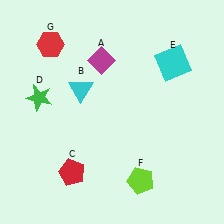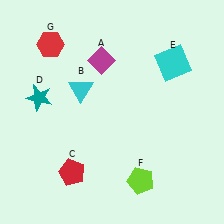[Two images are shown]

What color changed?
The star (D) changed from green in Image 1 to teal in Image 2.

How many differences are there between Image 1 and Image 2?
There is 1 difference between the two images.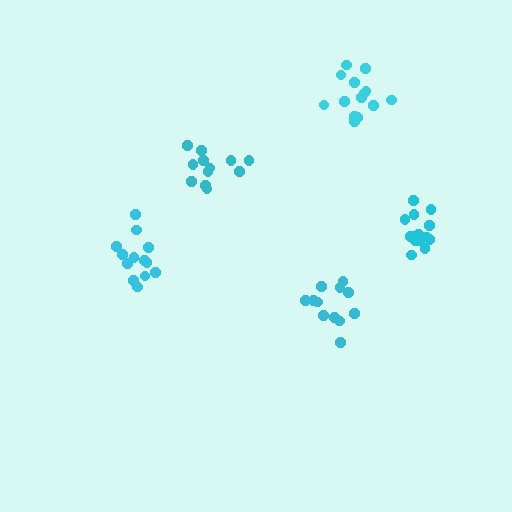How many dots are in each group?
Group 1: 12 dots, Group 2: 12 dots, Group 3: 13 dots, Group 4: 14 dots, Group 5: 16 dots (67 total).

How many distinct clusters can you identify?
There are 5 distinct clusters.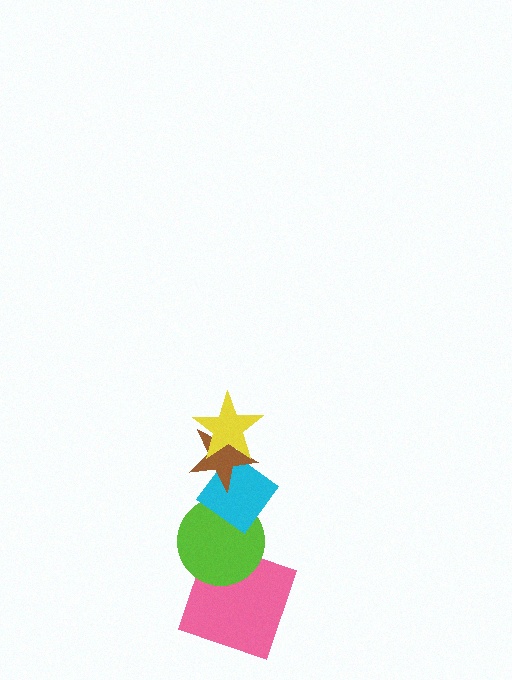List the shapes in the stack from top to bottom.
From top to bottom: the yellow star, the brown star, the cyan diamond, the lime circle, the pink square.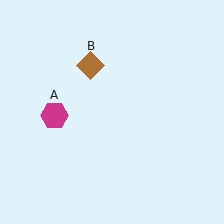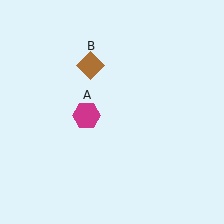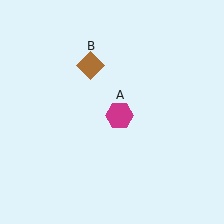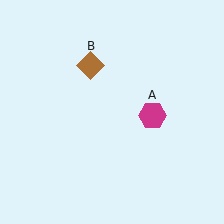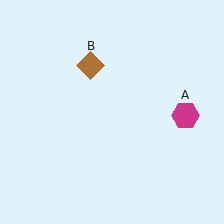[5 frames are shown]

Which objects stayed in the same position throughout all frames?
Brown diamond (object B) remained stationary.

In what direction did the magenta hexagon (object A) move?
The magenta hexagon (object A) moved right.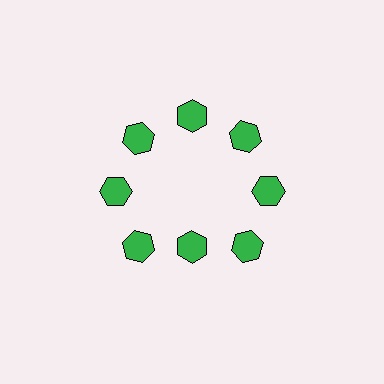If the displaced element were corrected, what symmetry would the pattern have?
It would have 8-fold rotational symmetry — the pattern would map onto itself every 45 degrees.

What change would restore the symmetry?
The symmetry would be restored by moving it outward, back onto the ring so that all 8 hexagons sit at equal angles and equal distance from the center.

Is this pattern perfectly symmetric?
No. The 8 green hexagons are arranged in a ring, but one element near the 6 o'clock position is pulled inward toward the center, breaking the 8-fold rotational symmetry.